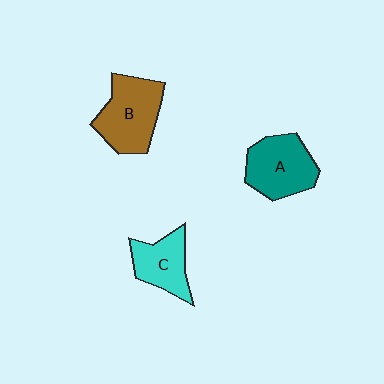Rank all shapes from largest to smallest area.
From largest to smallest: B (brown), A (teal), C (cyan).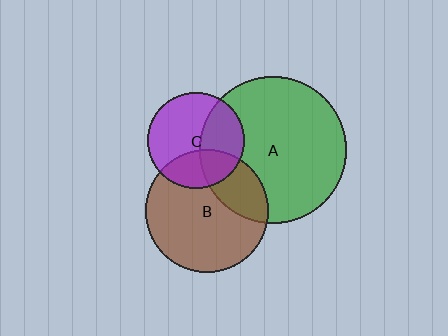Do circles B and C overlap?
Yes.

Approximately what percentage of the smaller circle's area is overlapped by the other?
Approximately 30%.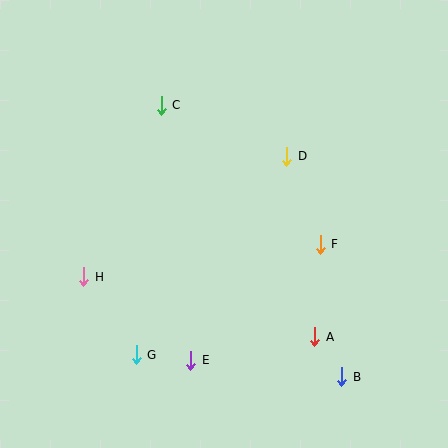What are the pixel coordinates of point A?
Point A is at (315, 337).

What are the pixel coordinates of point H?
Point H is at (84, 277).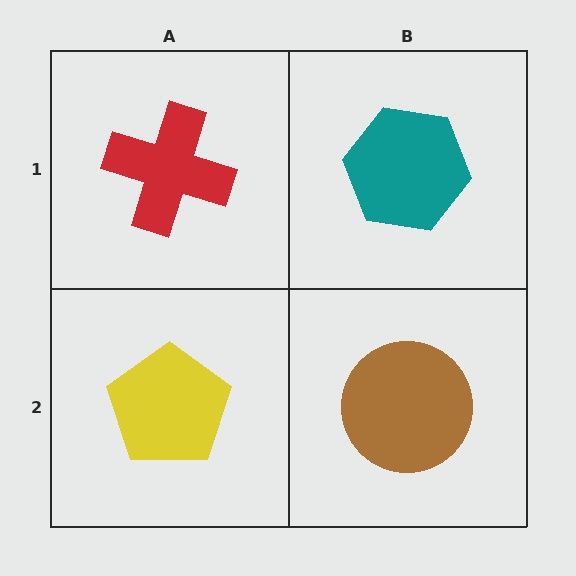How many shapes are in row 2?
2 shapes.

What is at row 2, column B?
A brown circle.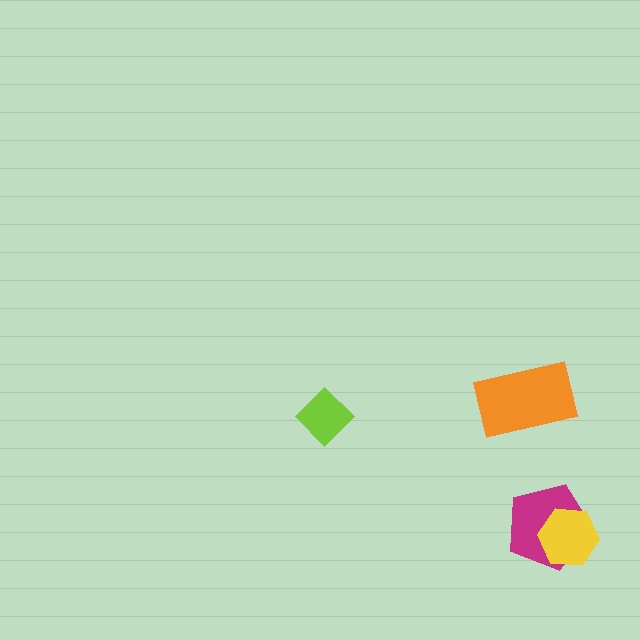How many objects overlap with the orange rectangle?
0 objects overlap with the orange rectangle.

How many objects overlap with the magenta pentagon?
1 object overlaps with the magenta pentagon.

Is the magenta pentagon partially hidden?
Yes, it is partially covered by another shape.